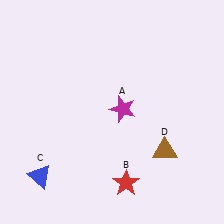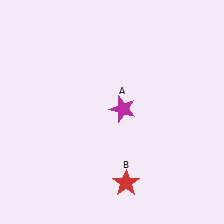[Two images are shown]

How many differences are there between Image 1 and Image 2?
There are 2 differences between the two images.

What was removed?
The brown triangle (D), the blue triangle (C) were removed in Image 2.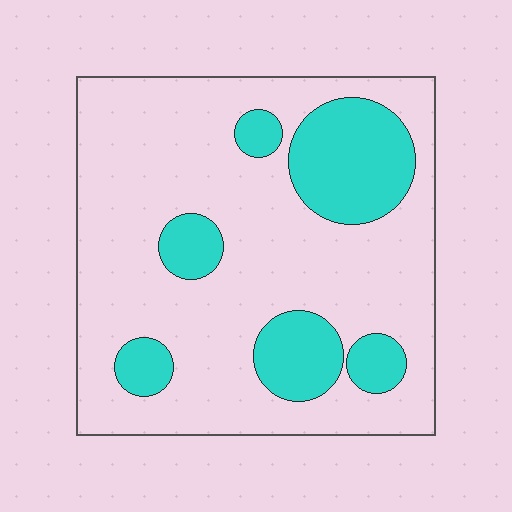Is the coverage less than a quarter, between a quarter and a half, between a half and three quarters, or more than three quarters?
Less than a quarter.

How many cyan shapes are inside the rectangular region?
6.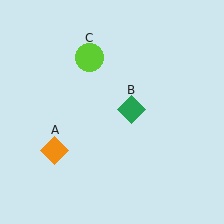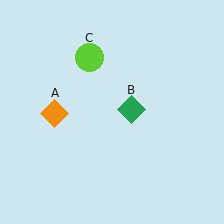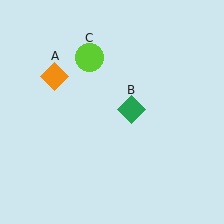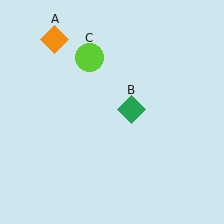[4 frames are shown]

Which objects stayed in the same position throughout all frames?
Green diamond (object B) and lime circle (object C) remained stationary.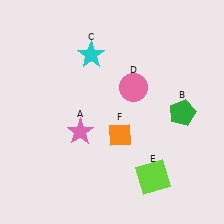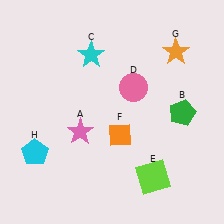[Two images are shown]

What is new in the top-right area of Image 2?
An orange star (G) was added in the top-right area of Image 2.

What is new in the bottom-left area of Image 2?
A cyan pentagon (H) was added in the bottom-left area of Image 2.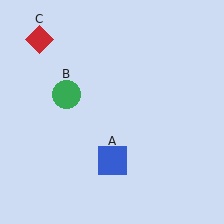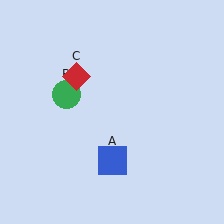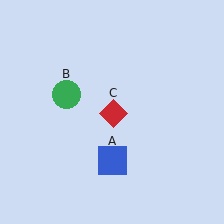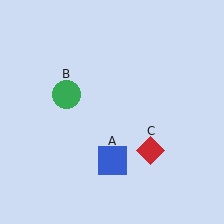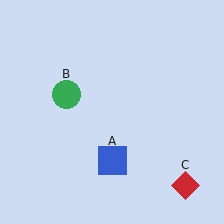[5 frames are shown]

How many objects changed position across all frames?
1 object changed position: red diamond (object C).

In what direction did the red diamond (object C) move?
The red diamond (object C) moved down and to the right.